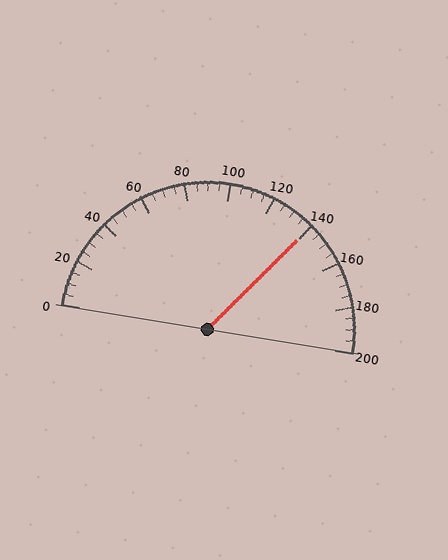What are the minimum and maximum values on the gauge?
The gauge ranges from 0 to 200.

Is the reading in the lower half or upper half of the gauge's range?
The reading is in the upper half of the range (0 to 200).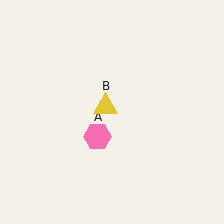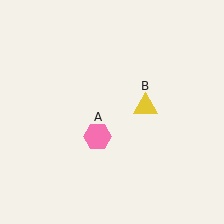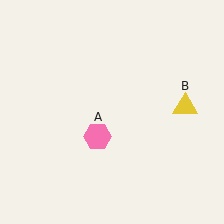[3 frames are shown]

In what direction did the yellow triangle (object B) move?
The yellow triangle (object B) moved right.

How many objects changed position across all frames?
1 object changed position: yellow triangle (object B).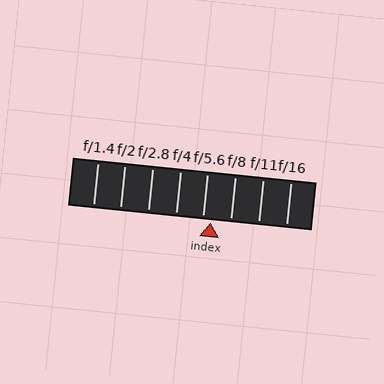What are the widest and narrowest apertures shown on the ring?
The widest aperture shown is f/1.4 and the narrowest is f/16.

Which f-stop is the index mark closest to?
The index mark is closest to f/5.6.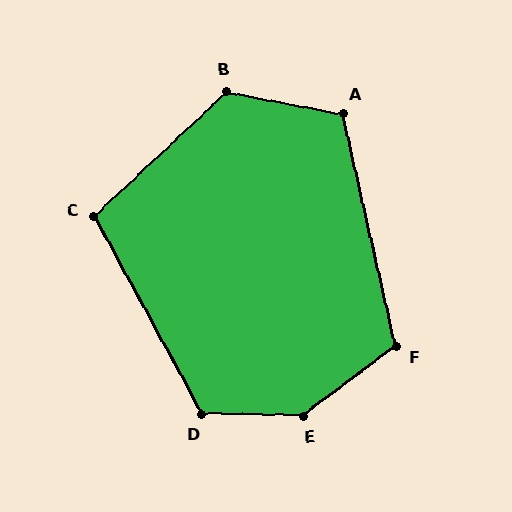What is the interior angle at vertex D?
Approximately 120 degrees (obtuse).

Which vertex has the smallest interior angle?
C, at approximately 105 degrees.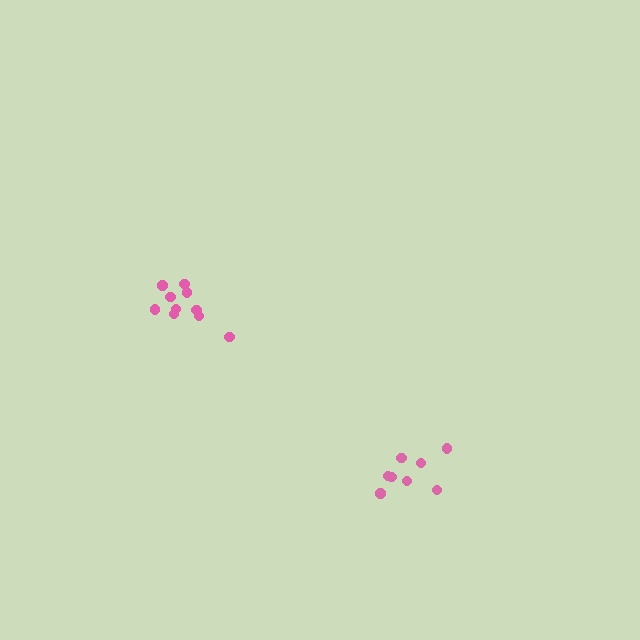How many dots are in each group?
Group 1: 10 dots, Group 2: 8 dots (18 total).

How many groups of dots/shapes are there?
There are 2 groups.